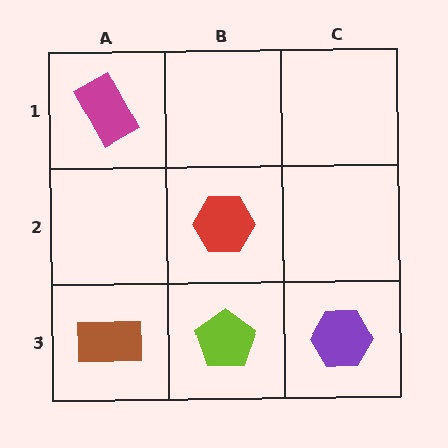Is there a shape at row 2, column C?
No, that cell is empty.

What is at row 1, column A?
A magenta rectangle.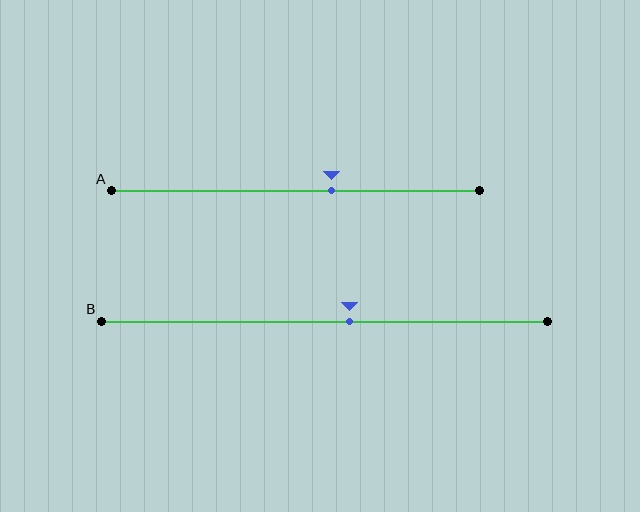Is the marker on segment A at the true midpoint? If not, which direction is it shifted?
No, the marker on segment A is shifted to the right by about 10% of the segment length.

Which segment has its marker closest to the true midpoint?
Segment B has its marker closest to the true midpoint.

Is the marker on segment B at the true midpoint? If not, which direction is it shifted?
No, the marker on segment B is shifted to the right by about 6% of the segment length.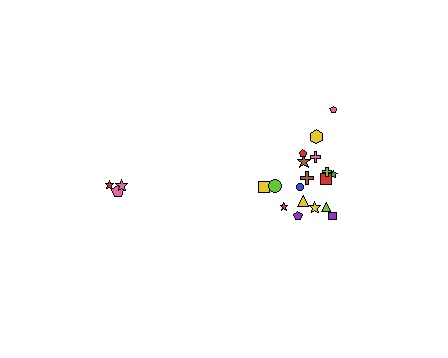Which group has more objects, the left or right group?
The right group.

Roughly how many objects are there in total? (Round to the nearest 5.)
Roughly 20 objects in total.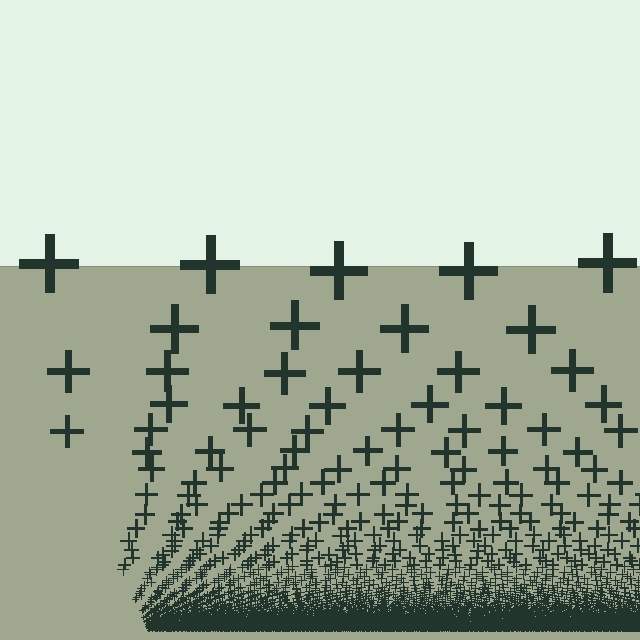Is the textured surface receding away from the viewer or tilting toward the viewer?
The surface appears to tilt toward the viewer. Texture elements get larger and sparser toward the top.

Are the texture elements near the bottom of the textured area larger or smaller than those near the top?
Smaller. The gradient is inverted — elements near the bottom are smaller and denser.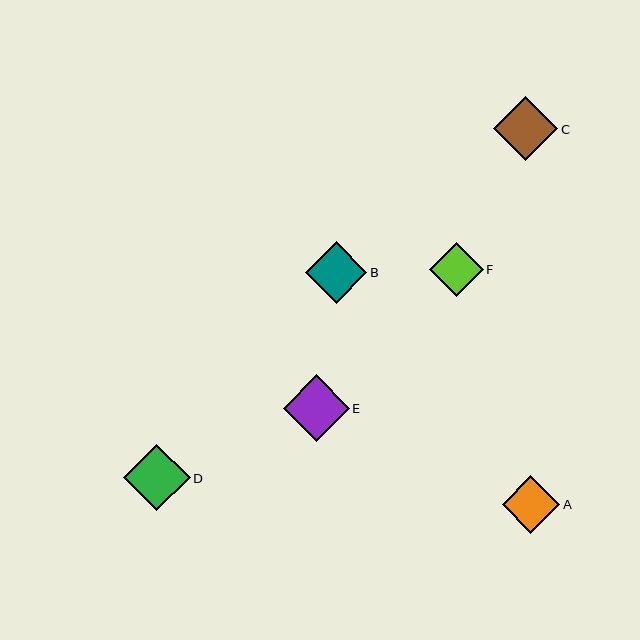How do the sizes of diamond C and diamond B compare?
Diamond C and diamond B are approximately the same size.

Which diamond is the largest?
Diamond D is the largest with a size of approximately 66 pixels.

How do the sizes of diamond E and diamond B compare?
Diamond E and diamond B are approximately the same size.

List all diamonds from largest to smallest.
From largest to smallest: D, E, C, B, A, F.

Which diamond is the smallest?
Diamond F is the smallest with a size of approximately 54 pixels.